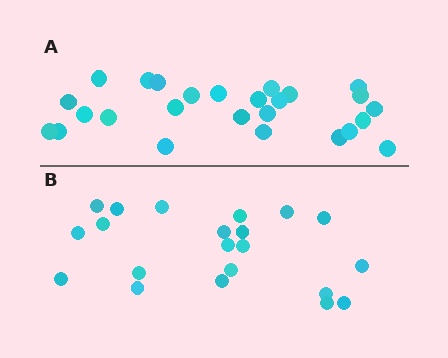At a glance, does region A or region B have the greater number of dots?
Region A (the top region) has more dots.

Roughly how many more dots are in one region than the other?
Region A has about 5 more dots than region B.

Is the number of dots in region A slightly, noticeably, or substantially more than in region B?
Region A has only slightly more — the two regions are fairly close. The ratio is roughly 1.2 to 1.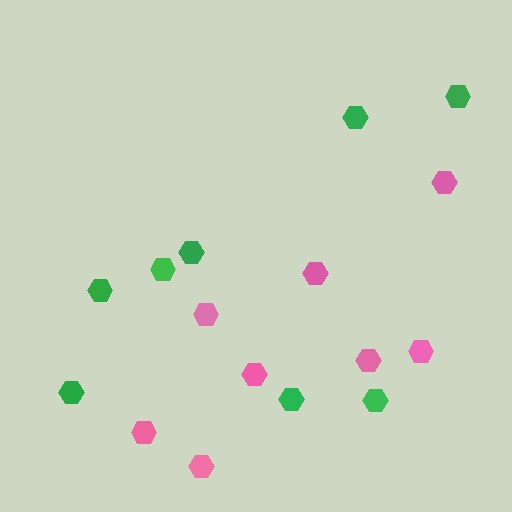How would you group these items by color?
There are 2 groups: one group of green hexagons (8) and one group of pink hexagons (8).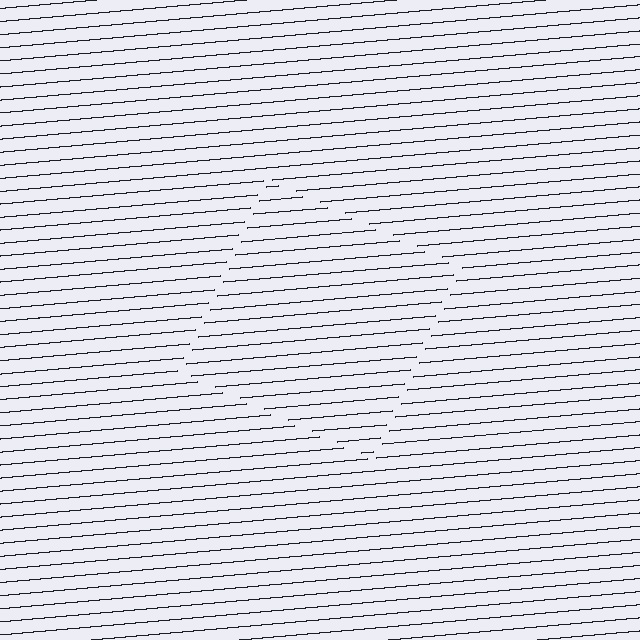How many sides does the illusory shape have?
4 sides — the line-ends trace a square.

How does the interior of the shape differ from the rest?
The interior of the shape contains the same grating, shifted by half a period — the contour is defined by the phase discontinuity where line-ends from the inner and outer gratings abut.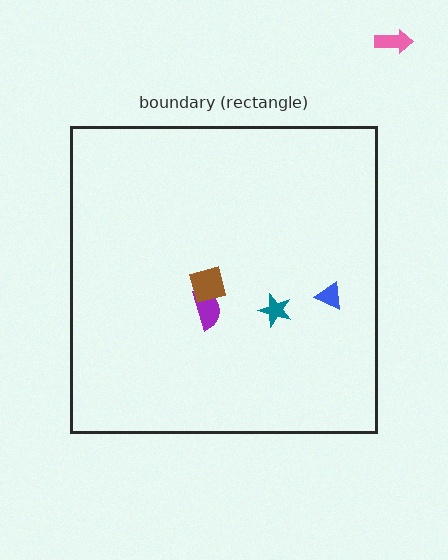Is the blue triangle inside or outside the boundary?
Inside.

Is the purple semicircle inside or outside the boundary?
Inside.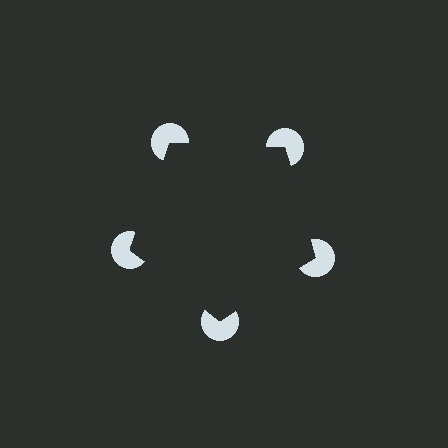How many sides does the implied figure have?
5 sides.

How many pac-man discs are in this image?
There are 5 — one at each vertex of the illusory pentagon.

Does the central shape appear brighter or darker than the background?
It typically appears slightly darker than the background, even though no actual brightness change is drawn.